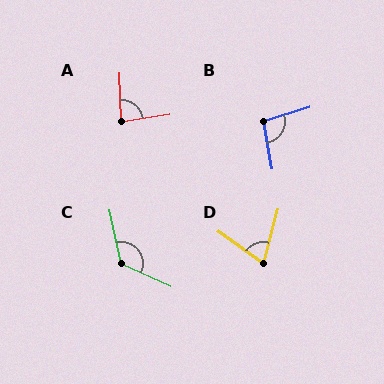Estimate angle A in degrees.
Approximately 83 degrees.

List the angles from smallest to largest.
D (69°), A (83°), B (97°), C (127°).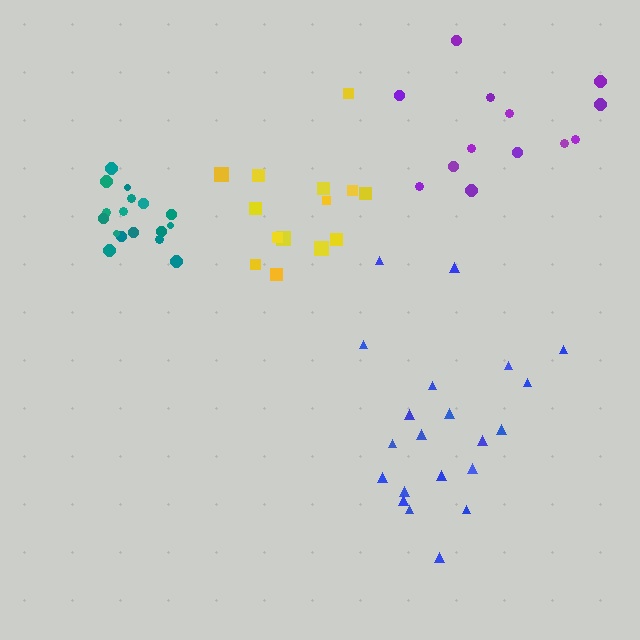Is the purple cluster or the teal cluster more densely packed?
Teal.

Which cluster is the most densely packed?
Teal.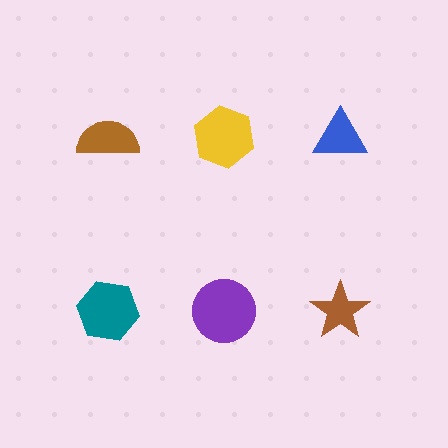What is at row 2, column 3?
A brown star.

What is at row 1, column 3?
A blue triangle.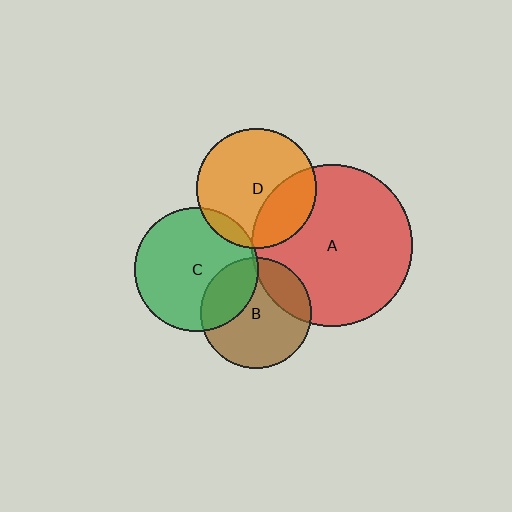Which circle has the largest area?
Circle A (red).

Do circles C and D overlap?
Yes.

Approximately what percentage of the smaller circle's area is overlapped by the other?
Approximately 10%.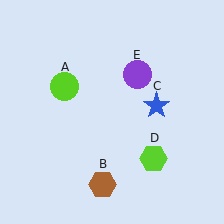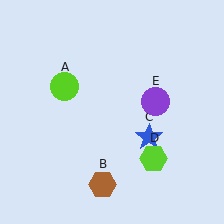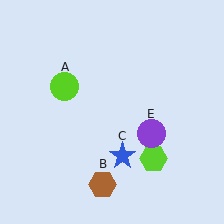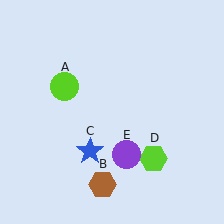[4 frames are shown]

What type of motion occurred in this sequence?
The blue star (object C), purple circle (object E) rotated clockwise around the center of the scene.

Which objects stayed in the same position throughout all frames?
Lime circle (object A) and brown hexagon (object B) and lime hexagon (object D) remained stationary.